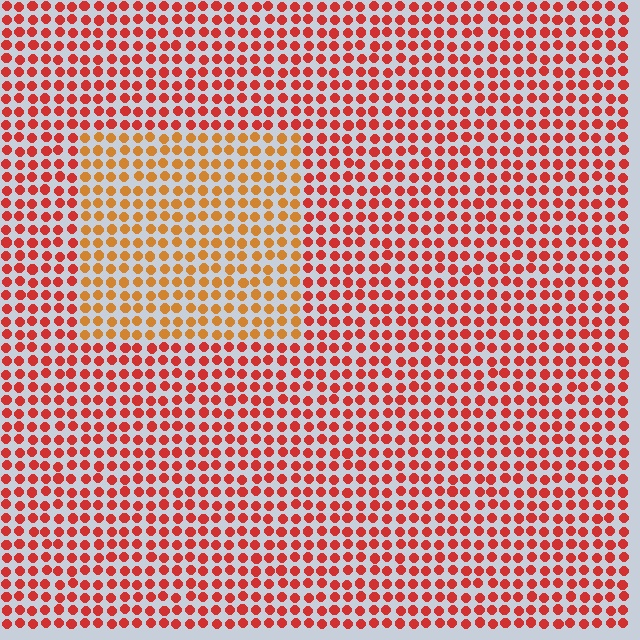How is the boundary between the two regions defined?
The boundary is defined purely by a slight shift in hue (about 31 degrees). Spacing, size, and orientation are identical on both sides.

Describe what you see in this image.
The image is filled with small red elements in a uniform arrangement. A rectangle-shaped region is visible where the elements are tinted to a slightly different hue, forming a subtle color boundary.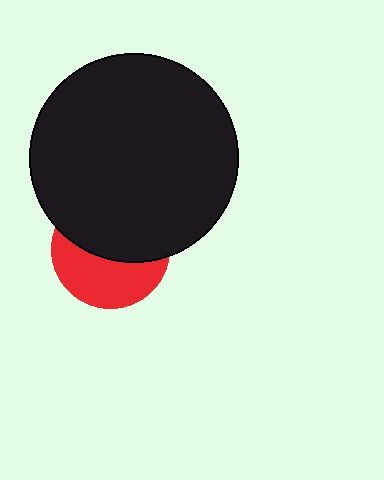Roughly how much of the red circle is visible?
A small part of it is visible (roughly 45%).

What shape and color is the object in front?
The object in front is a black circle.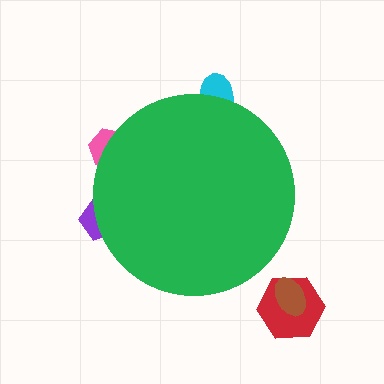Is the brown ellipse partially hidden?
No, the brown ellipse is fully visible.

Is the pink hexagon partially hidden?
Yes, the pink hexagon is partially hidden behind the green circle.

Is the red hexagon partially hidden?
No, the red hexagon is fully visible.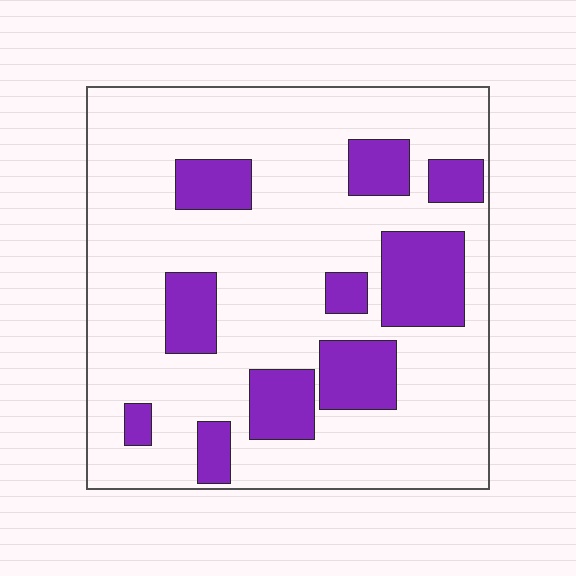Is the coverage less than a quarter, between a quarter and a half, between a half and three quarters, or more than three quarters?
Less than a quarter.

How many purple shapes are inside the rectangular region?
10.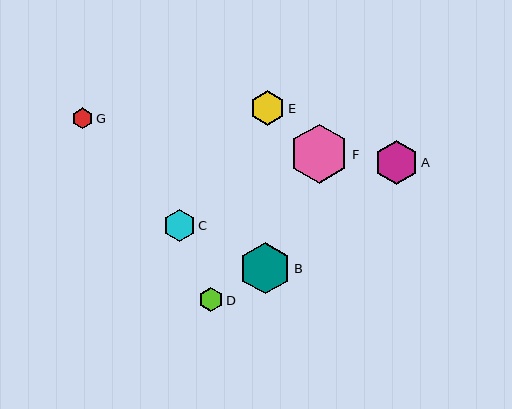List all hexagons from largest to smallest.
From largest to smallest: F, B, A, E, C, D, G.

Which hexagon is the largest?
Hexagon F is the largest with a size of approximately 59 pixels.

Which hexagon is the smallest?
Hexagon G is the smallest with a size of approximately 21 pixels.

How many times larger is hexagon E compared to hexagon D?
Hexagon E is approximately 1.5 times the size of hexagon D.